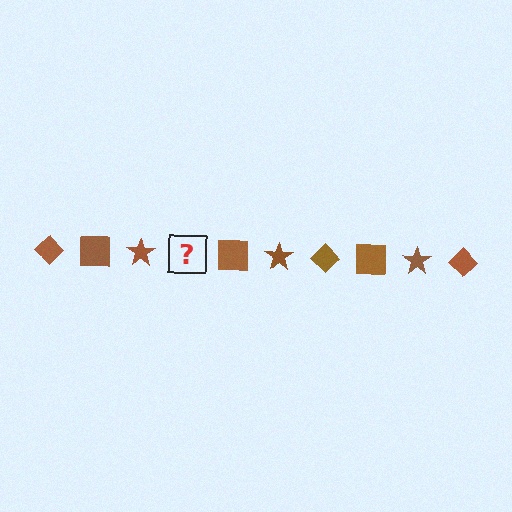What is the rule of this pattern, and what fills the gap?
The rule is that the pattern cycles through diamond, square, star shapes in brown. The gap should be filled with a brown diamond.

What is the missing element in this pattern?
The missing element is a brown diamond.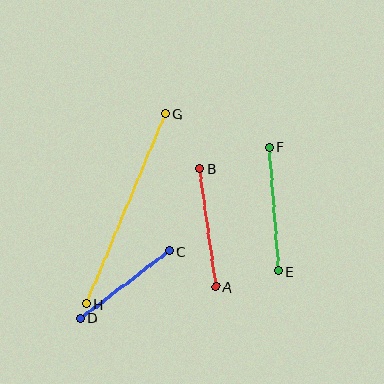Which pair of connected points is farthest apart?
Points G and H are farthest apart.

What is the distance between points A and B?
The distance is approximately 119 pixels.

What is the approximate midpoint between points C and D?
The midpoint is at approximately (125, 284) pixels.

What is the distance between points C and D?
The distance is approximately 111 pixels.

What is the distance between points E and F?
The distance is approximately 125 pixels.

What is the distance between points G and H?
The distance is approximately 206 pixels.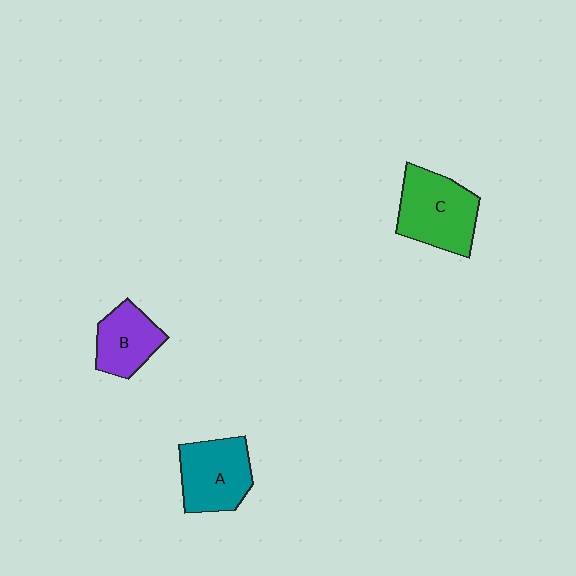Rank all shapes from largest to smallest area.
From largest to smallest: C (green), A (teal), B (purple).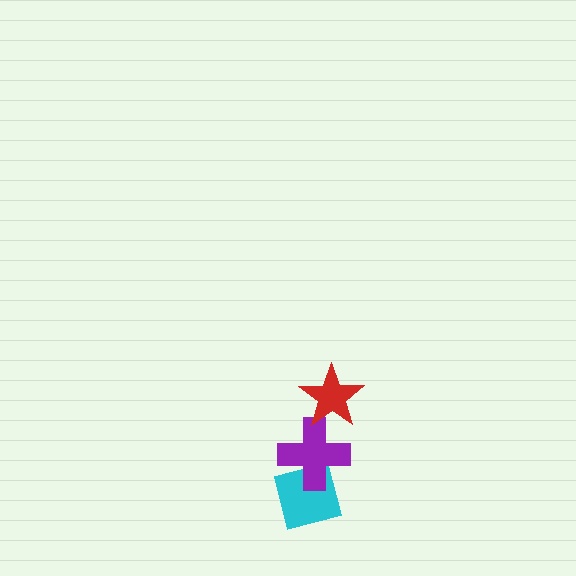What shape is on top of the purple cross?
The red star is on top of the purple cross.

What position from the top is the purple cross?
The purple cross is 2nd from the top.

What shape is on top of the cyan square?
The purple cross is on top of the cyan square.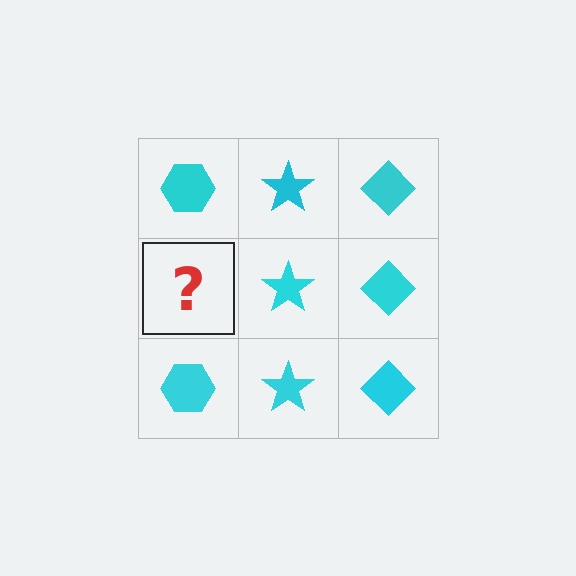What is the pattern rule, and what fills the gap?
The rule is that each column has a consistent shape. The gap should be filled with a cyan hexagon.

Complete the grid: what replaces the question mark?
The question mark should be replaced with a cyan hexagon.